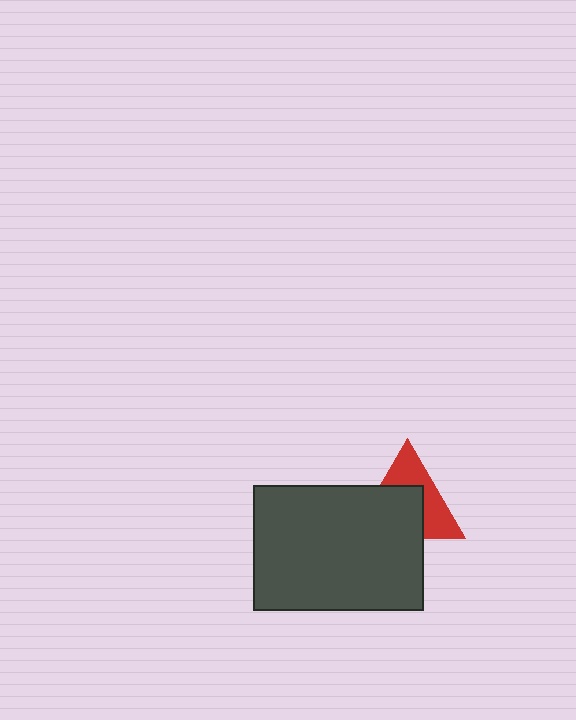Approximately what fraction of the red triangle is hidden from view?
Roughly 53% of the red triangle is hidden behind the dark gray rectangle.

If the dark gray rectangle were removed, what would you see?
You would see the complete red triangle.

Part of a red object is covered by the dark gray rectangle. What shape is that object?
It is a triangle.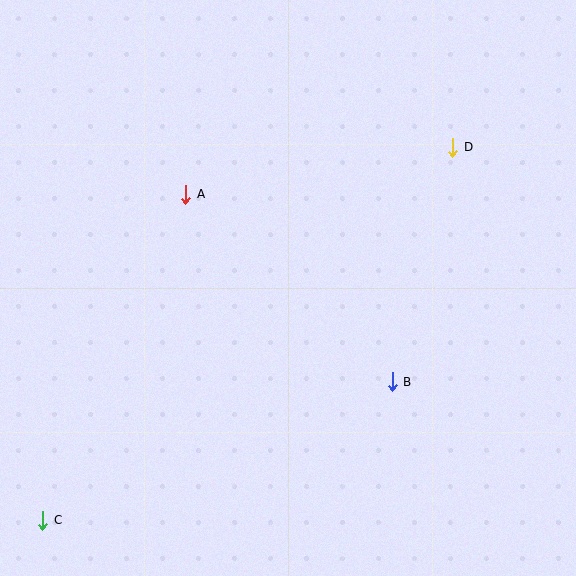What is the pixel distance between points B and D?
The distance between B and D is 242 pixels.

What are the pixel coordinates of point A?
Point A is at (186, 194).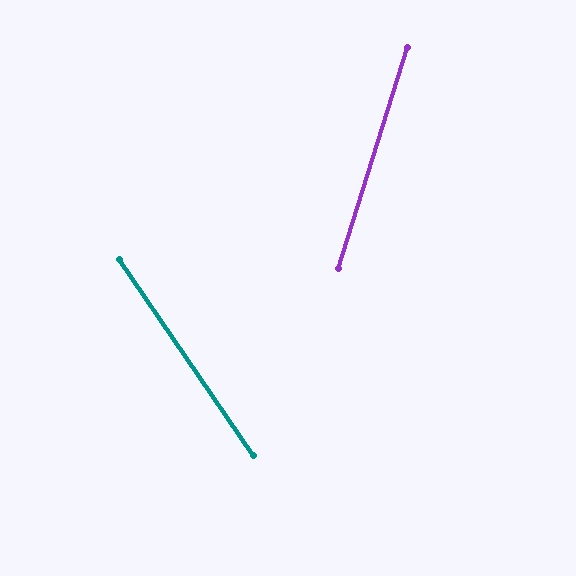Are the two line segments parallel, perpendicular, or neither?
Neither parallel nor perpendicular — they differ by about 52°.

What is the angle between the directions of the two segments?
Approximately 52 degrees.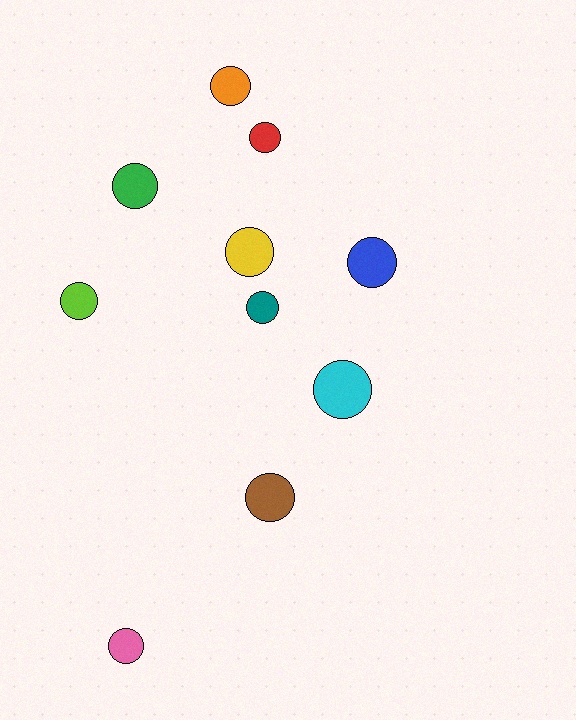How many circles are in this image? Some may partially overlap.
There are 10 circles.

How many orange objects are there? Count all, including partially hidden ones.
There is 1 orange object.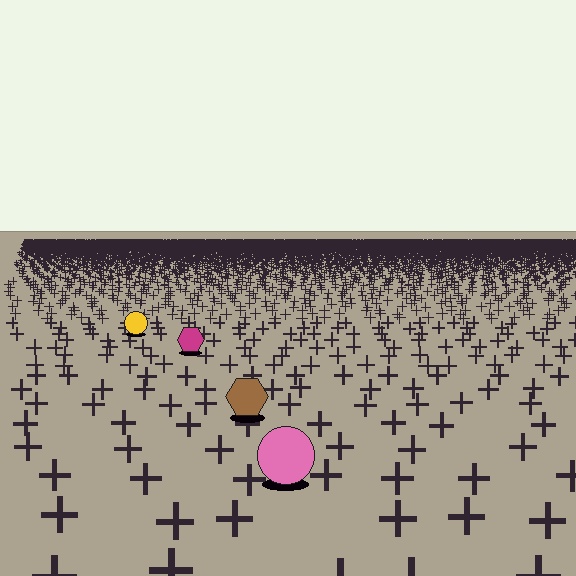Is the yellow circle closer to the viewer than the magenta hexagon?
No. The magenta hexagon is closer — you can tell from the texture gradient: the ground texture is coarser near it.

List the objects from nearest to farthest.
From nearest to farthest: the pink circle, the brown hexagon, the magenta hexagon, the yellow circle.